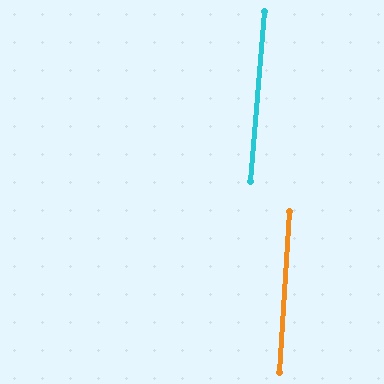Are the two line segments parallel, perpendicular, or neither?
Parallel — their directions differ by only 1.1°.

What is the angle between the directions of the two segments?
Approximately 1 degree.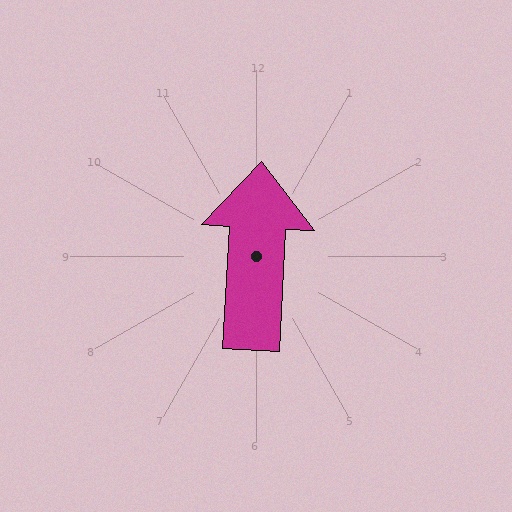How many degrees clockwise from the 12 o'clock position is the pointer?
Approximately 3 degrees.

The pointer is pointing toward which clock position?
Roughly 12 o'clock.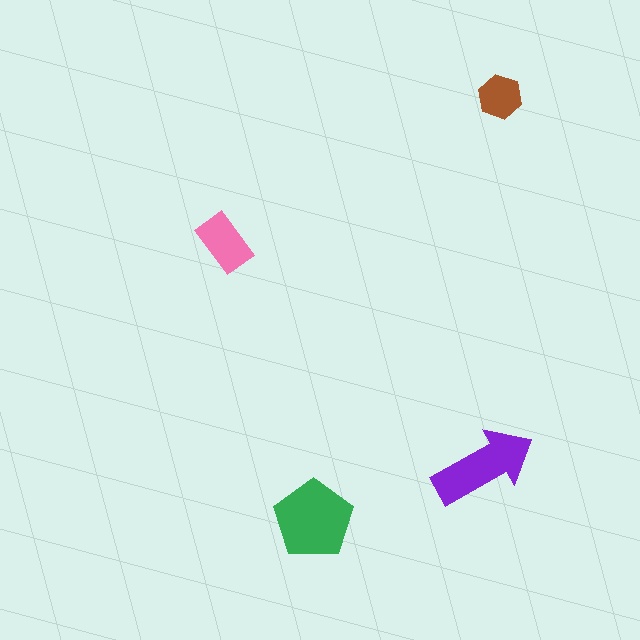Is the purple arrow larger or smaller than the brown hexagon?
Larger.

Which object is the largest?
The green pentagon.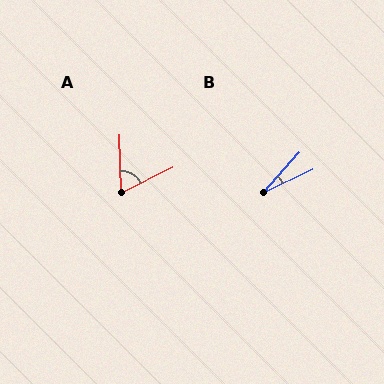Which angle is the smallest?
B, at approximately 23 degrees.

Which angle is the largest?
A, at approximately 65 degrees.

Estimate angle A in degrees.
Approximately 65 degrees.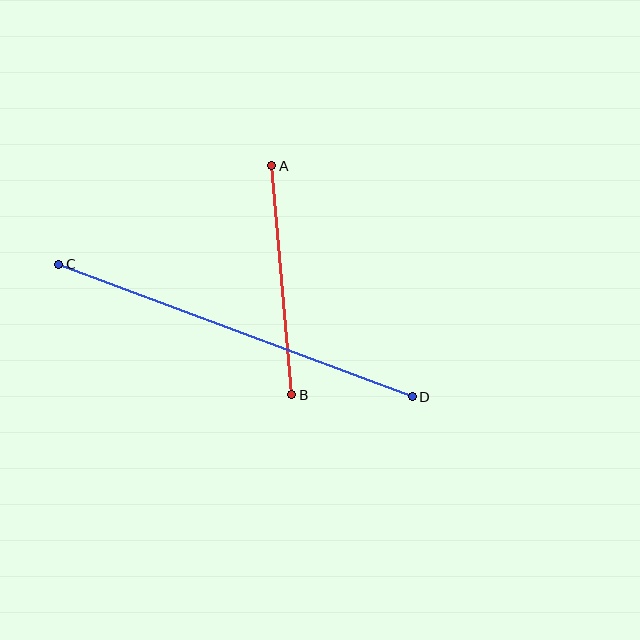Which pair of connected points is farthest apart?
Points C and D are farthest apart.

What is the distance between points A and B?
The distance is approximately 230 pixels.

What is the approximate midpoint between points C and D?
The midpoint is at approximately (235, 330) pixels.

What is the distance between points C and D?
The distance is approximately 378 pixels.